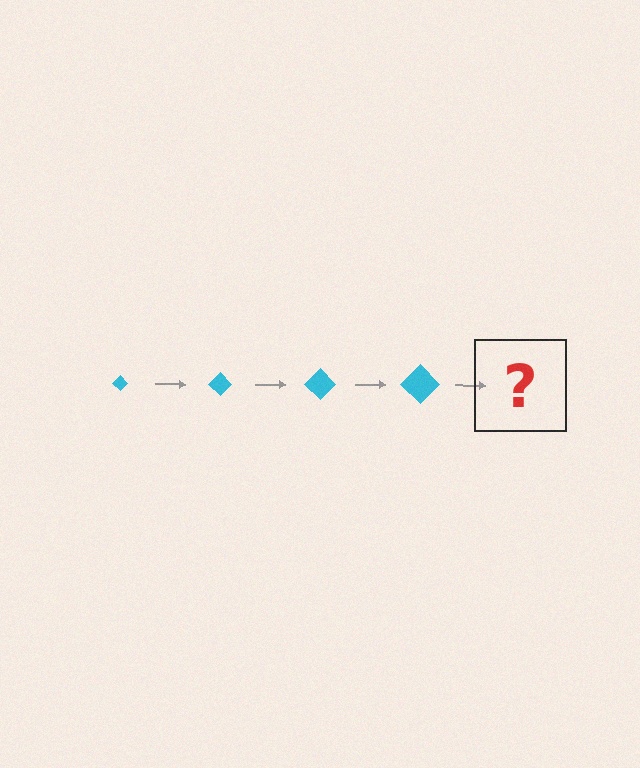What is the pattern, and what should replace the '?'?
The pattern is that the diamond gets progressively larger each step. The '?' should be a cyan diamond, larger than the previous one.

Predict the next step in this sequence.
The next step is a cyan diamond, larger than the previous one.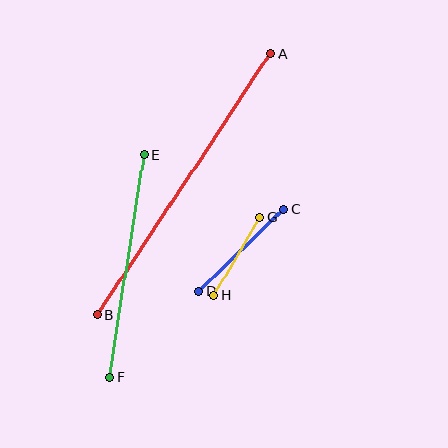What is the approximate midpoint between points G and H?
The midpoint is at approximately (237, 256) pixels.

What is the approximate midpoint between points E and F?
The midpoint is at approximately (127, 266) pixels.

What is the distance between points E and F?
The distance is approximately 225 pixels.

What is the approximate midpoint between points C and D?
The midpoint is at approximately (242, 250) pixels.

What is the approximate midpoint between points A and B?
The midpoint is at approximately (184, 184) pixels.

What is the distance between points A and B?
The distance is approximately 313 pixels.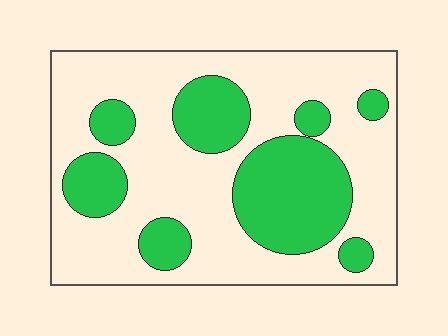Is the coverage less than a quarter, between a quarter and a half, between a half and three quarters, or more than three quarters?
Between a quarter and a half.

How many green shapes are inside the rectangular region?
8.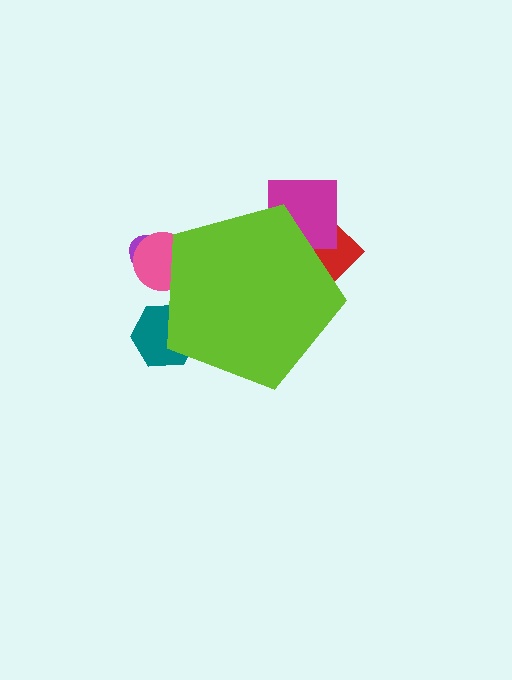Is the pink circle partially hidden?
Yes, the pink circle is partially hidden behind the lime pentagon.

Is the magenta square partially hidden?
Yes, the magenta square is partially hidden behind the lime pentagon.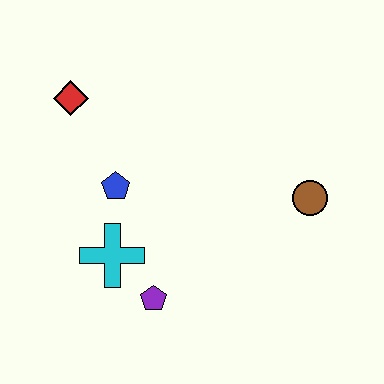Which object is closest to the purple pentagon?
The cyan cross is closest to the purple pentagon.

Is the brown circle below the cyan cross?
No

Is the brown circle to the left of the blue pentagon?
No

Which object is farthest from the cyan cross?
The brown circle is farthest from the cyan cross.